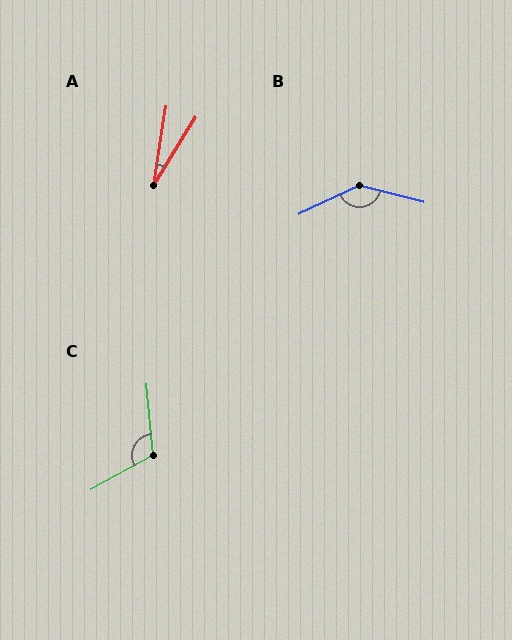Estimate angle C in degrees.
Approximately 114 degrees.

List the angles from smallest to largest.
A (23°), C (114°), B (140°).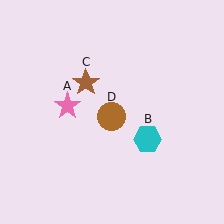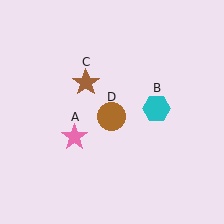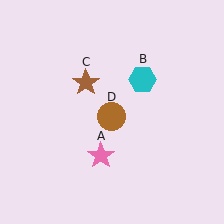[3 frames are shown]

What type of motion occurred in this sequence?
The pink star (object A), cyan hexagon (object B) rotated counterclockwise around the center of the scene.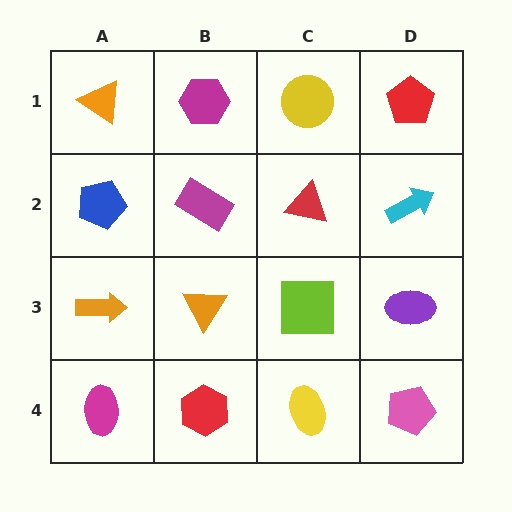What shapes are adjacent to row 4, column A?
An orange arrow (row 3, column A), a red hexagon (row 4, column B).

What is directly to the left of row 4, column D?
A yellow ellipse.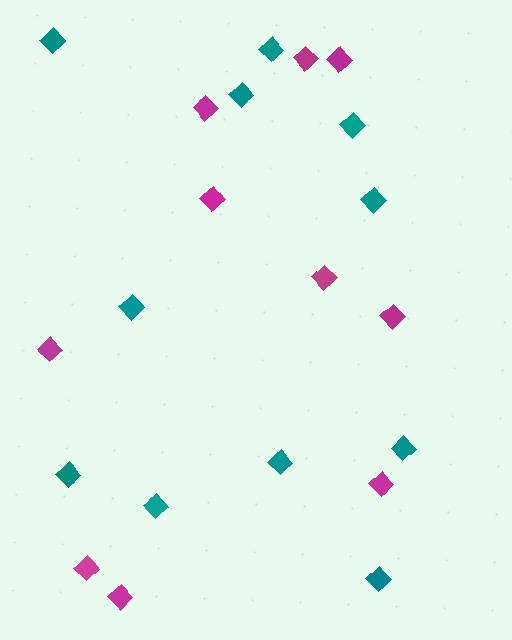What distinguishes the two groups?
There are 2 groups: one group of teal diamonds (11) and one group of magenta diamonds (10).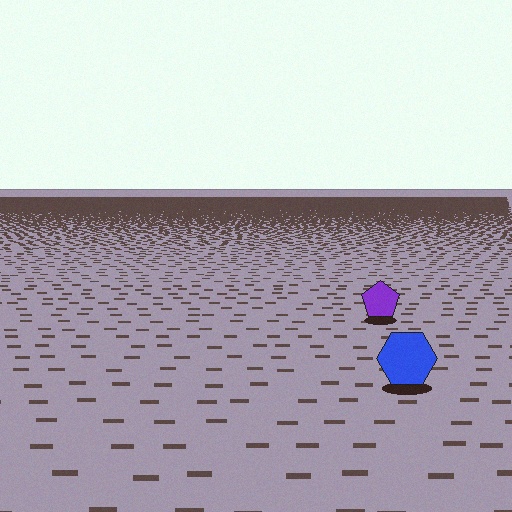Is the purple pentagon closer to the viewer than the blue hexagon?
No. The blue hexagon is closer — you can tell from the texture gradient: the ground texture is coarser near it.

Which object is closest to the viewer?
The blue hexagon is closest. The texture marks near it are larger and more spread out.